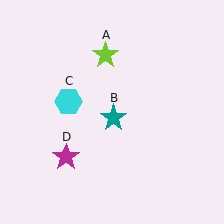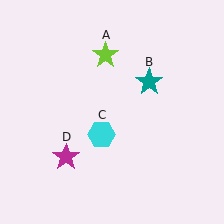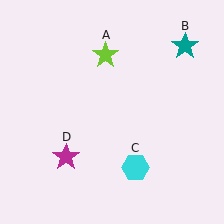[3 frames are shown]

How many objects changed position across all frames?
2 objects changed position: teal star (object B), cyan hexagon (object C).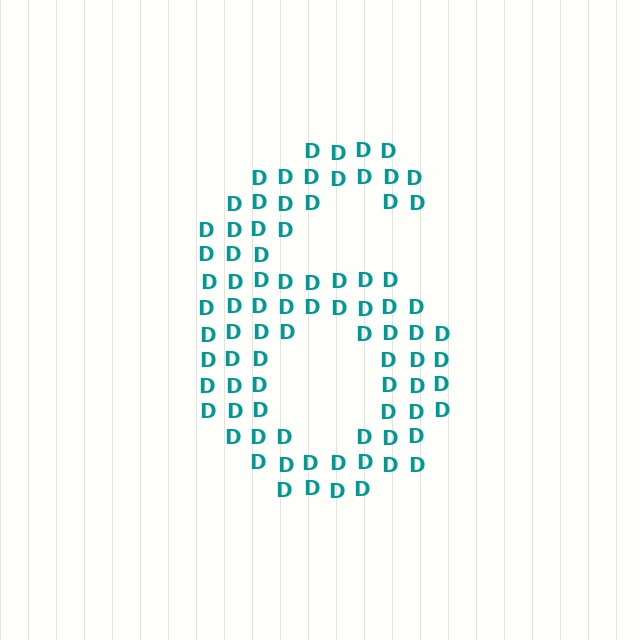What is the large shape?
The large shape is the digit 6.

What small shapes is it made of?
It is made of small letter D's.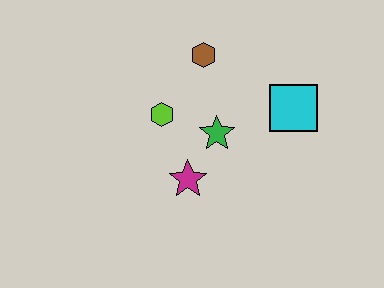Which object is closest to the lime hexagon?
The green star is closest to the lime hexagon.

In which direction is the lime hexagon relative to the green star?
The lime hexagon is to the left of the green star.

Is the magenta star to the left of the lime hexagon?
No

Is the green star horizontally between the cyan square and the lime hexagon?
Yes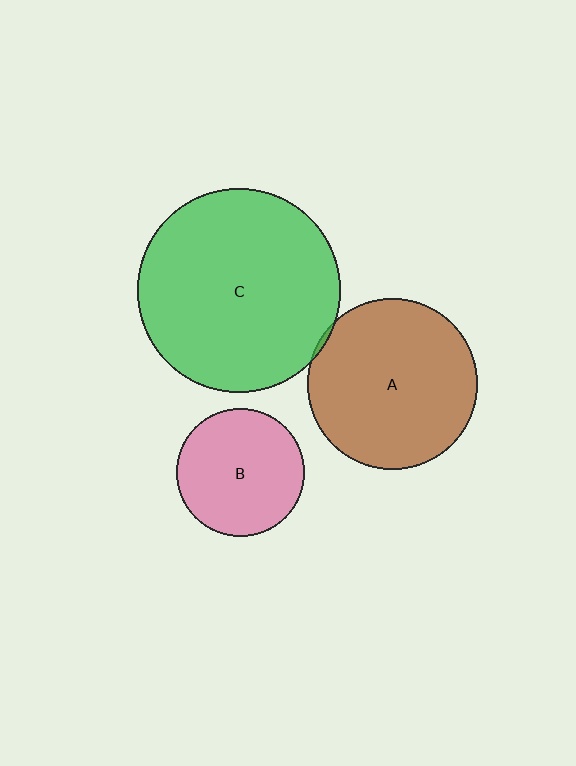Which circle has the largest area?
Circle C (green).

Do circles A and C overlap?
Yes.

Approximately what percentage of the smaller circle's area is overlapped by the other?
Approximately 5%.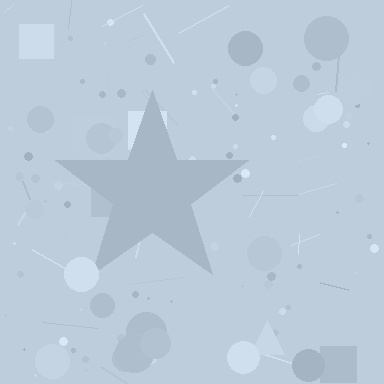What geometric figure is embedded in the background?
A star is embedded in the background.